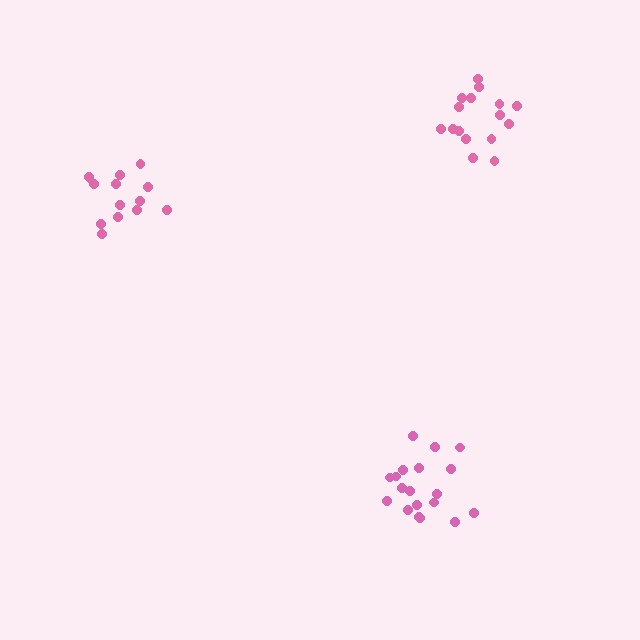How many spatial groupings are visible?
There are 3 spatial groupings.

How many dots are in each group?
Group 1: 14 dots, Group 2: 16 dots, Group 3: 19 dots (49 total).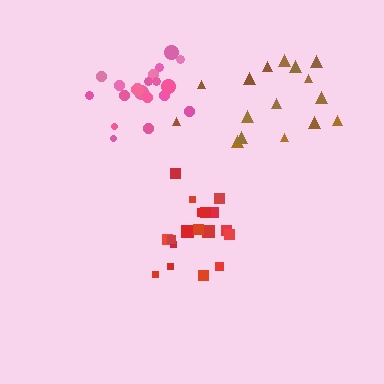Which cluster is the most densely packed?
Pink.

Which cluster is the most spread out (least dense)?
Brown.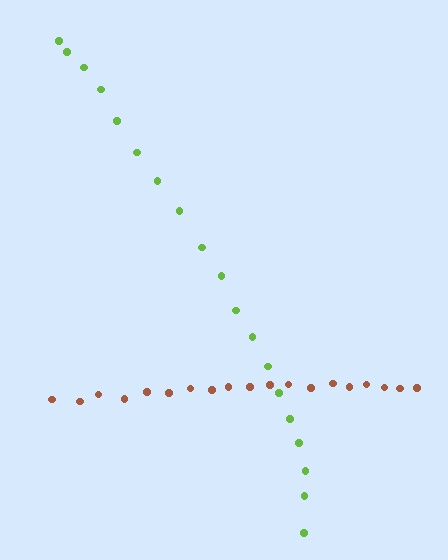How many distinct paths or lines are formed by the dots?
There are 2 distinct paths.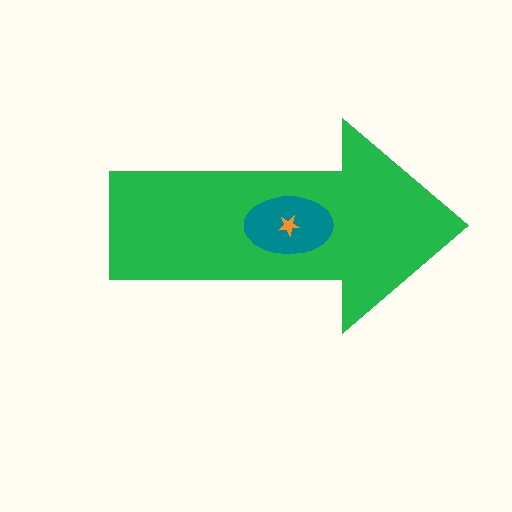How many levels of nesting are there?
3.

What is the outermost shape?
The green arrow.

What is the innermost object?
The orange star.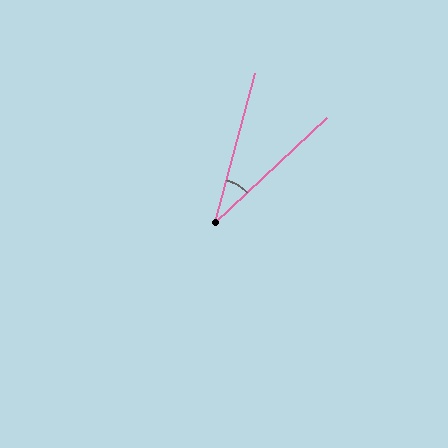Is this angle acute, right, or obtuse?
It is acute.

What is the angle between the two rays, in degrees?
Approximately 32 degrees.